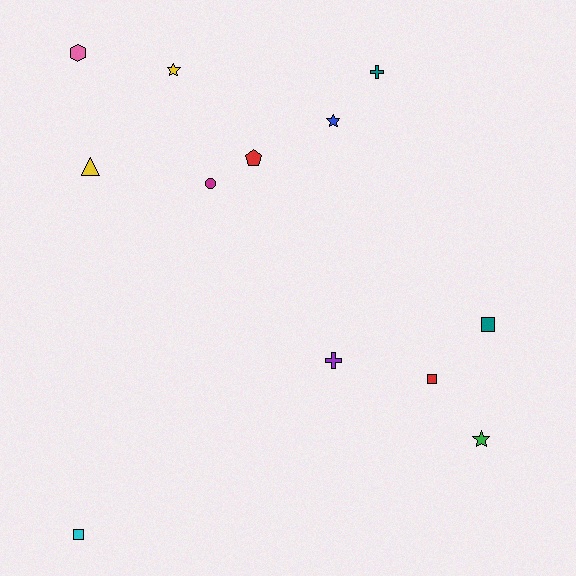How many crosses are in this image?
There are 2 crosses.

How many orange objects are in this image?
There are no orange objects.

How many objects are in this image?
There are 12 objects.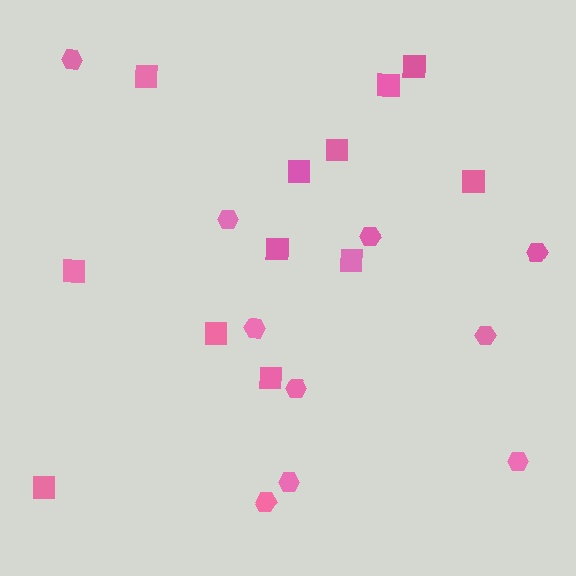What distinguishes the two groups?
There are 2 groups: one group of squares (12) and one group of hexagons (10).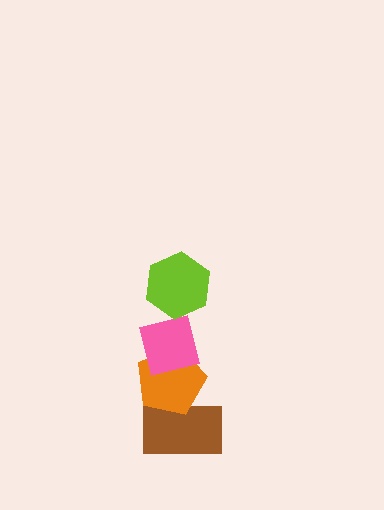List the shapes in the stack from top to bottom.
From top to bottom: the lime hexagon, the pink square, the orange pentagon, the brown rectangle.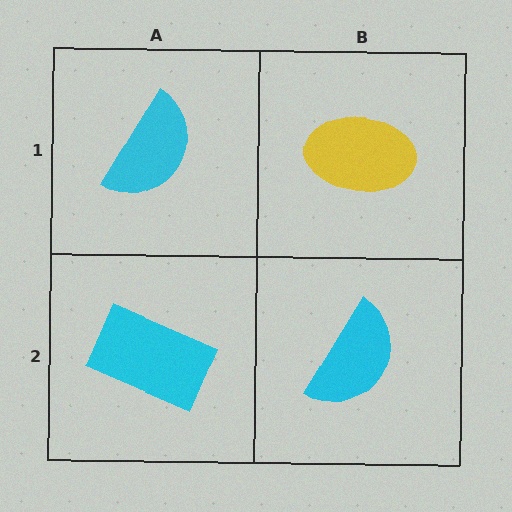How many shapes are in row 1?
2 shapes.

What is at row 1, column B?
A yellow ellipse.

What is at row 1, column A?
A cyan semicircle.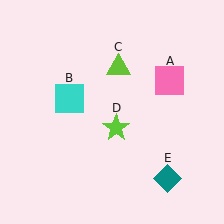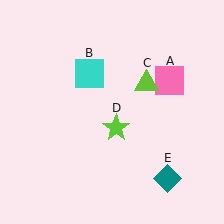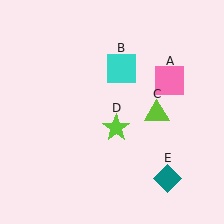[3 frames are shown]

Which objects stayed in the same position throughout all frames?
Pink square (object A) and lime star (object D) and teal diamond (object E) remained stationary.